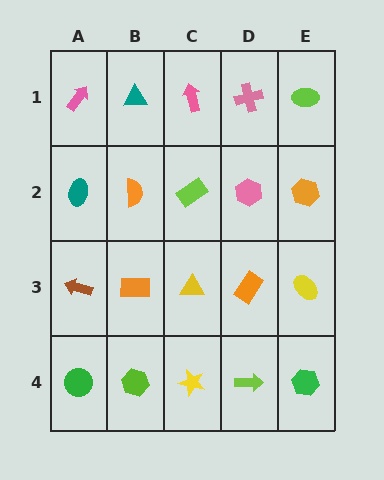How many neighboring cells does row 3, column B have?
4.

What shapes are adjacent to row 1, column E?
An orange hexagon (row 2, column E), a pink cross (row 1, column D).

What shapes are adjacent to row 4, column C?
A yellow triangle (row 3, column C), a lime hexagon (row 4, column B), a lime arrow (row 4, column D).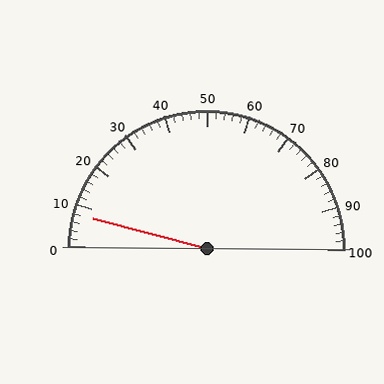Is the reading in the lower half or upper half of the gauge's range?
The reading is in the lower half of the range (0 to 100).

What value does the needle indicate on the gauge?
The needle indicates approximately 8.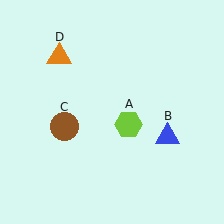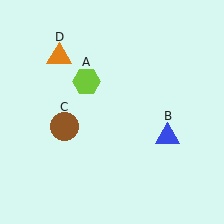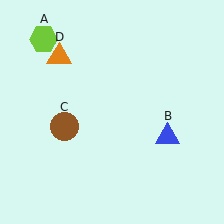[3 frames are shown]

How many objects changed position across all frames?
1 object changed position: lime hexagon (object A).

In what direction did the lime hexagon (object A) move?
The lime hexagon (object A) moved up and to the left.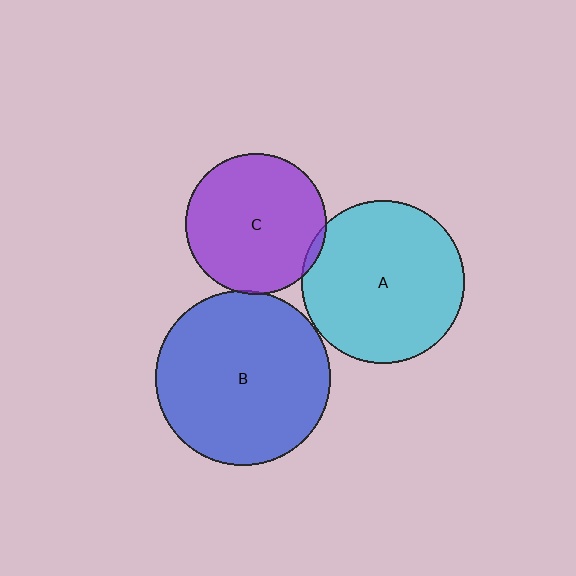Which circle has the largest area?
Circle B (blue).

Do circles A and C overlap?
Yes.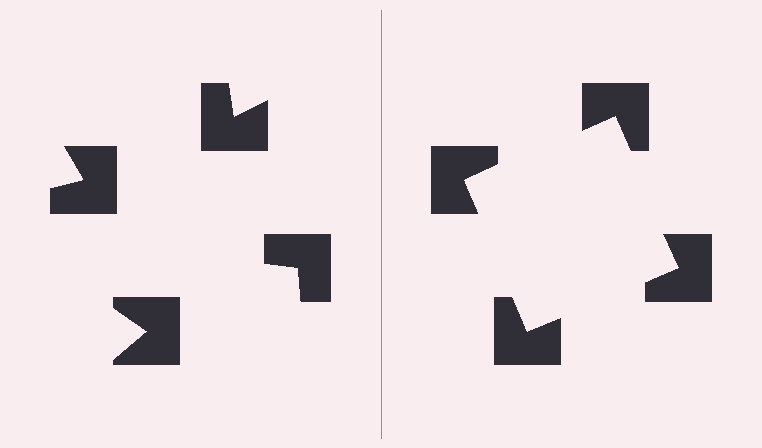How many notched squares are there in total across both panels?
8 — 4 on each side.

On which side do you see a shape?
An illusory square appears on the right side. On the left side the wedge cuts are rotated, so no coherent shape forms.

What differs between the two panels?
The notched squares are positioned identically on both sides; only the wedge orientations differ. On the right they align to a square; on the left they are misaligned.